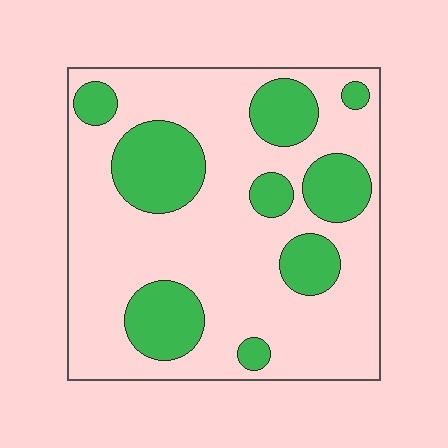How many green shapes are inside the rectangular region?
9.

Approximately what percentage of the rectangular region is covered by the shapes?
Approximately 30%.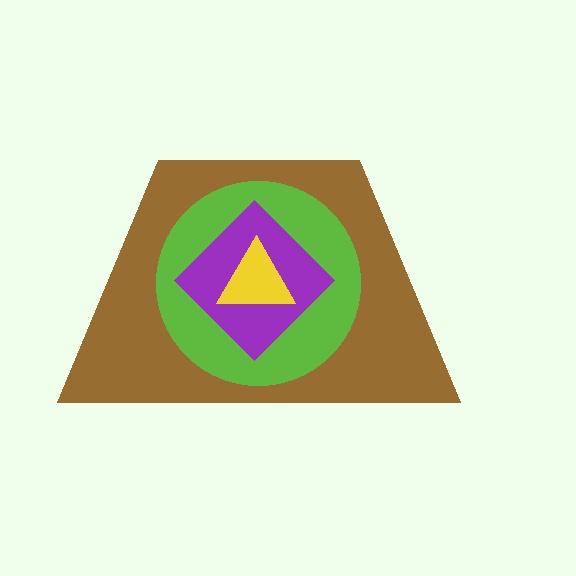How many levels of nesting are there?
4.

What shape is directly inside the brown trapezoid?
The lime circle.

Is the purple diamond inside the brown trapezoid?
Yes.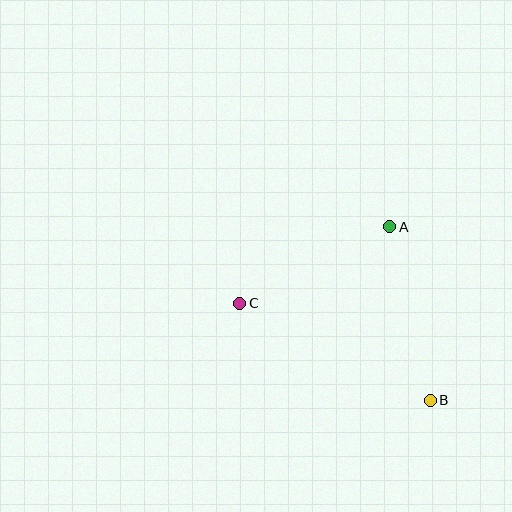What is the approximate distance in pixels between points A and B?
The distance between A and B is approximately 178 pixels.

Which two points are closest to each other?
Points A and C are closest to each other.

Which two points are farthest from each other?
Points B and C are farthest from each other.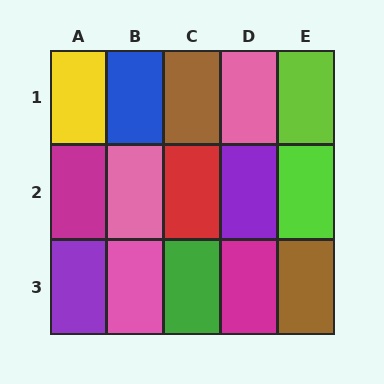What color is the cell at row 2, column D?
Purple.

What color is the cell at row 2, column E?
Lime.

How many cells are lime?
2 cells are lime.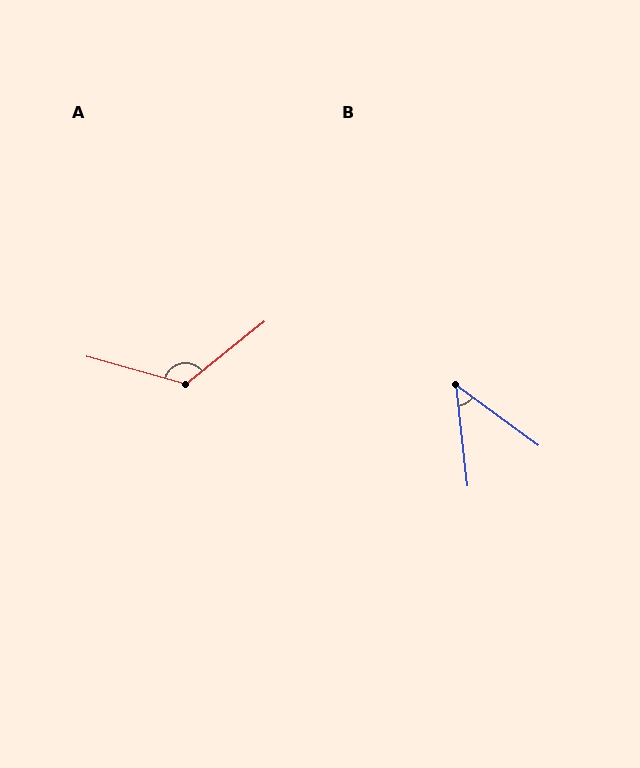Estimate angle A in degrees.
Approximately 126 degrees.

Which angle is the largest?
A, at approximately 126 degrees.